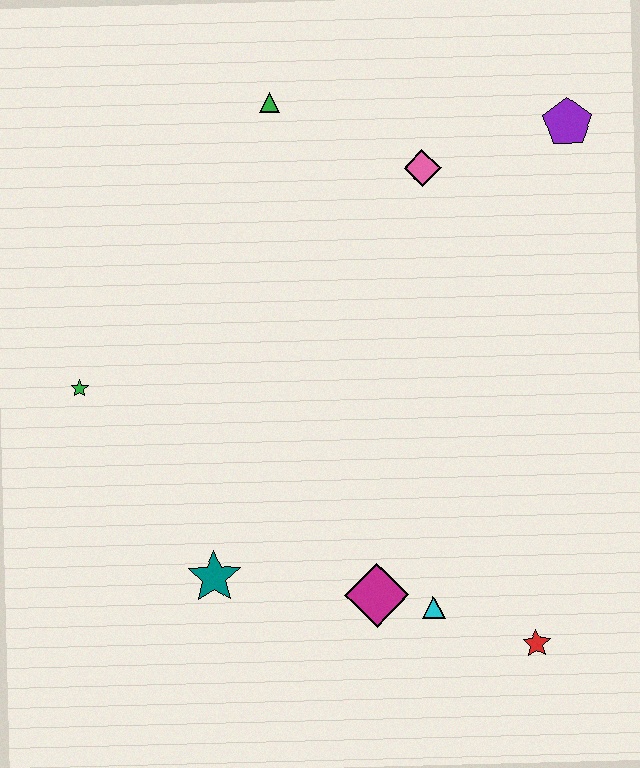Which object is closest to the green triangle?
The pink diamond is closest to the green triangle.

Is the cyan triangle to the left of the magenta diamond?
No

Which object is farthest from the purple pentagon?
The teal star is farthest from the purple pentagon.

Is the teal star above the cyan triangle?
Yes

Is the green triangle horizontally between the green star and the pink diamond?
Yes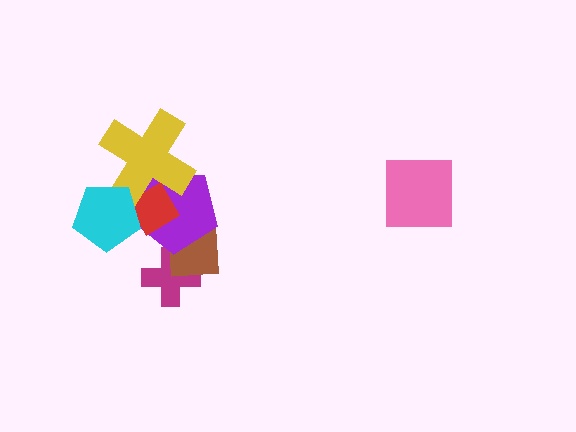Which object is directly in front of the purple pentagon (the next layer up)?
The red diamond is directly in front of the purple pentagon.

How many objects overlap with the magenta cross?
1 object overlaps with the magenta cross.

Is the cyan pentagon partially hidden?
No, no other shape covers it.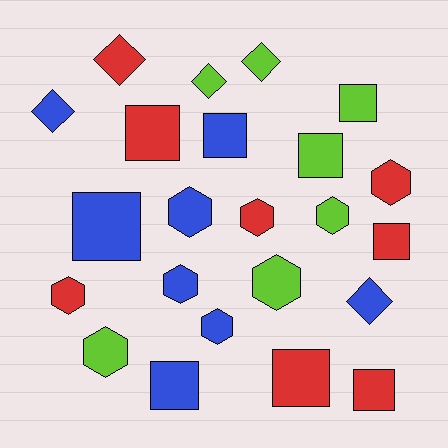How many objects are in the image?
There are 23 objects.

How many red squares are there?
There are 4 red squares.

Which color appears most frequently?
Red, with 8 objects.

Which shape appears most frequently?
Hexagon, with 9 objects.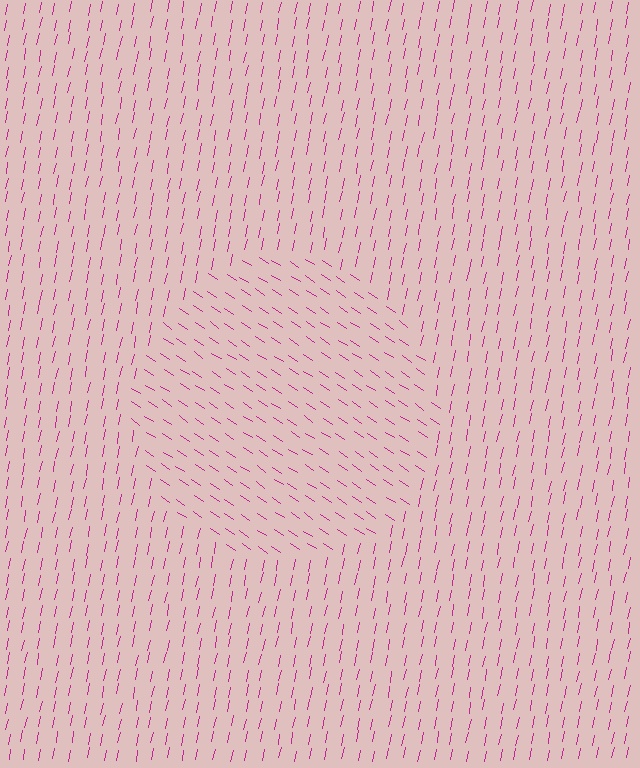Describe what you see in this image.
The image is filled with small magenta line segments. A circle region in the image has lines oriented differently from the surrounding lines, creating a visible texture boundary.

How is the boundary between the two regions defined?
The boundary is defined purely by a change in line orientation (approximately 68 degrees difference). All lines are the same color and thickness.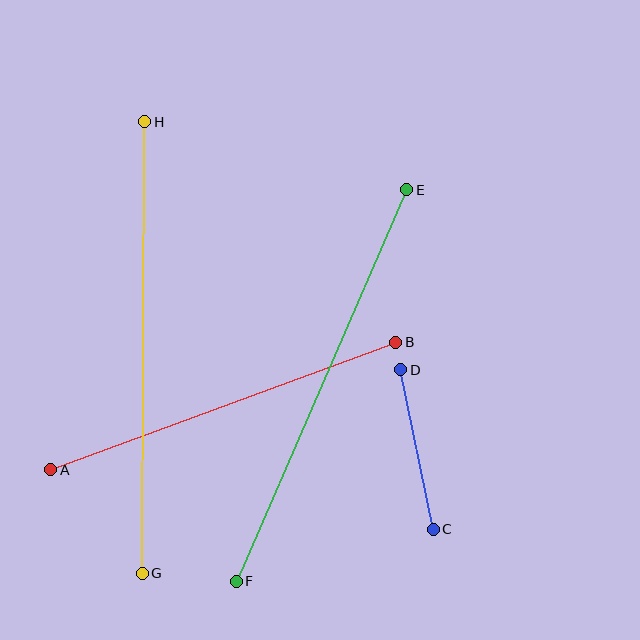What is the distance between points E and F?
The distance is approximately 427 pixels.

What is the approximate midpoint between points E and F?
The midpoint is at approximately (322, 386) pixels.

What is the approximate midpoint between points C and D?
The midpoint is at approximately (417, 449) pixels.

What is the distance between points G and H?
The distance is approximately 451 pixels.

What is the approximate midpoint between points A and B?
The midpoint is at approximately (223, 406) pixels.